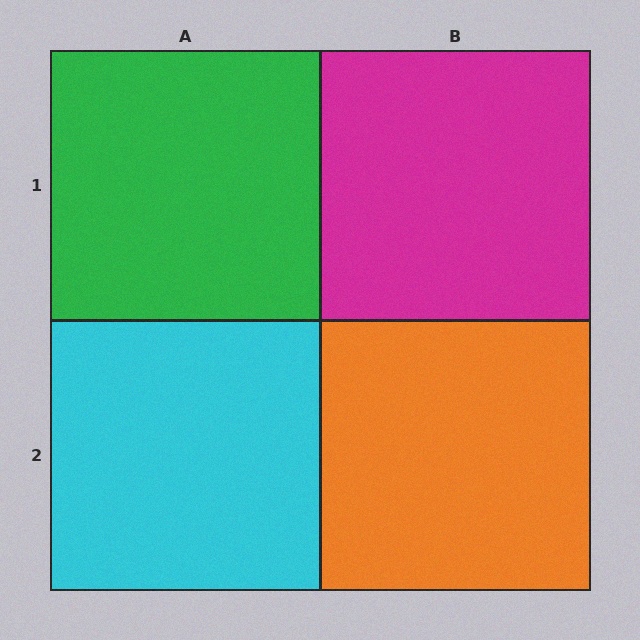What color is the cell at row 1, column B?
Magenta.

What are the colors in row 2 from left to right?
Cyan, orange.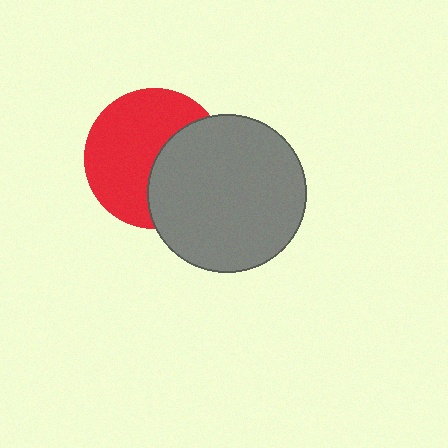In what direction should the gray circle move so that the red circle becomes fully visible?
The gray circle should move right. That is the shortest direction to clear the overlap and leave the red circle fully visible.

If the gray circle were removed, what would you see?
You would see the complete red circle.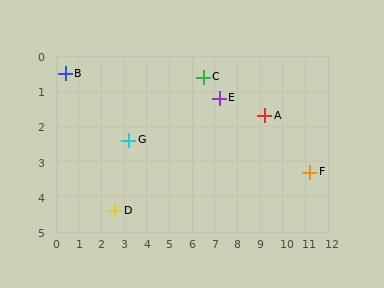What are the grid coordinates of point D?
Point D is at approximately (2.6, 4.4).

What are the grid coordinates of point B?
Point B is at approximately (0.4, 0.5).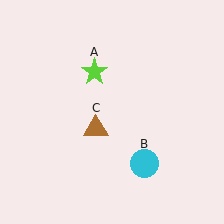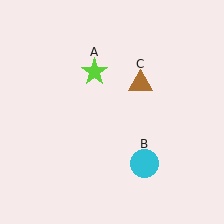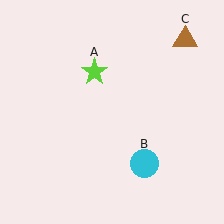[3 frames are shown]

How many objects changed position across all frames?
1 object changed position: brown triangle (object C).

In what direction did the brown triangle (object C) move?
The brown triangle (object C) moved up and to the right.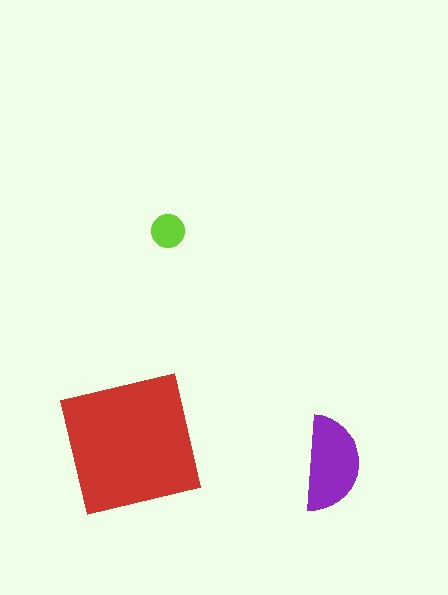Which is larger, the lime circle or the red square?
The red square.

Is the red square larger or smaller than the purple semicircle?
Larger.